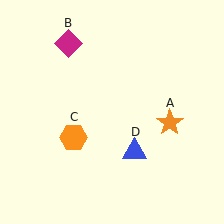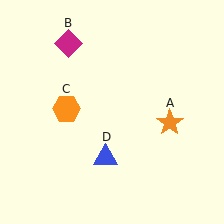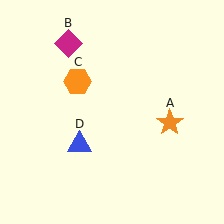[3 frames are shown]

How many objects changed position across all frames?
2 objects changed position: orange hexagon (object C), blue triangle (object D).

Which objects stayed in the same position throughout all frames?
Orange star (object A) and magenta diamond (object B) remained stationary.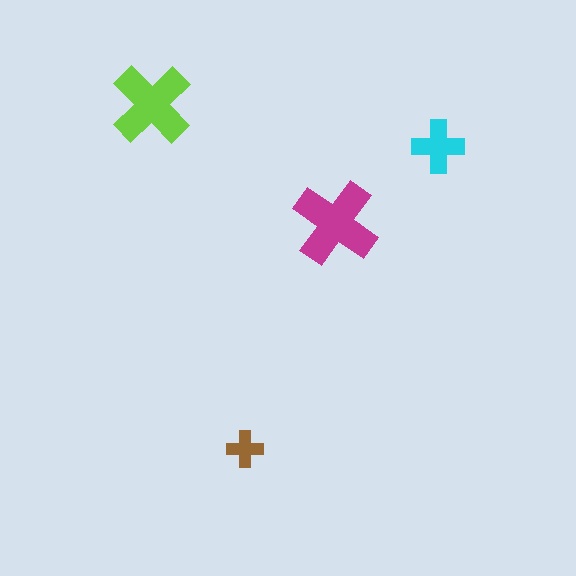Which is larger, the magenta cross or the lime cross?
The magenta one.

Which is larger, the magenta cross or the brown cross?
The magenta one.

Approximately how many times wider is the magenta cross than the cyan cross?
About 1.5 times wider.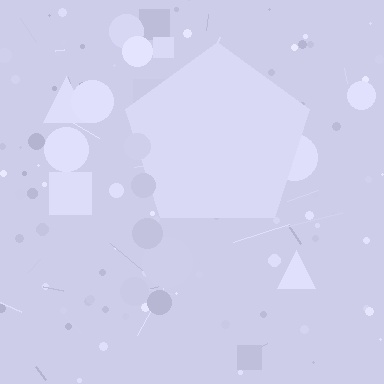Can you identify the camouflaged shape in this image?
The camouflaged shape is a pentagon.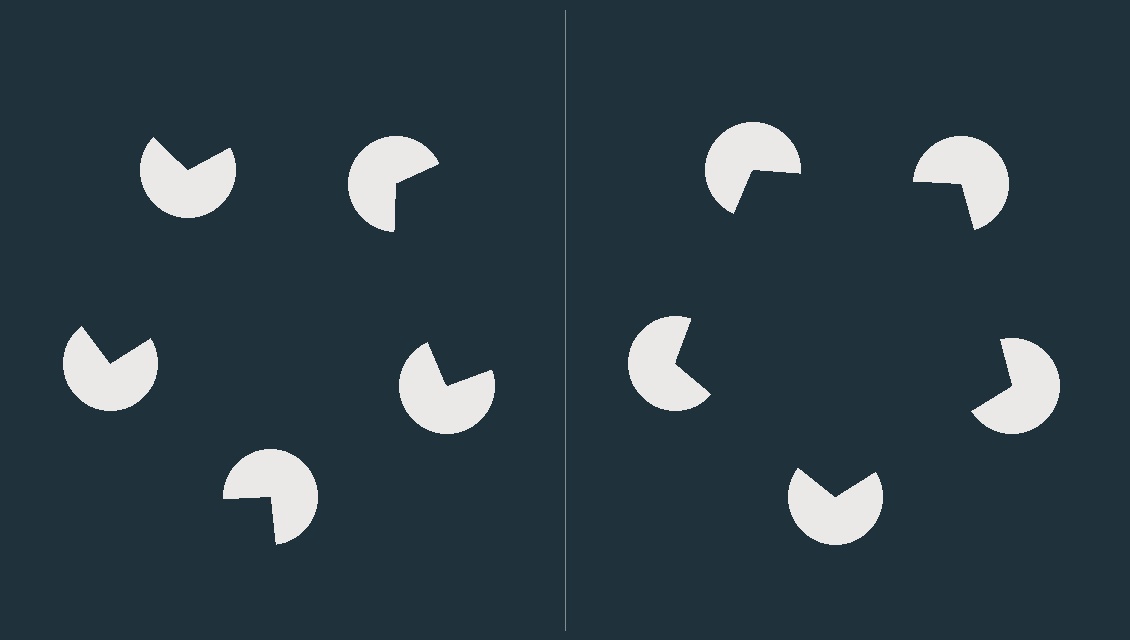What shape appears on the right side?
An illusory pentagon.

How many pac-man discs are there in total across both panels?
10 — 5 on each side.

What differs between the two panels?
The pac-man discs are positioned identically on both sides; only the wedge orientations differ. On the right they align to a pentagon; on the left they are misaligned.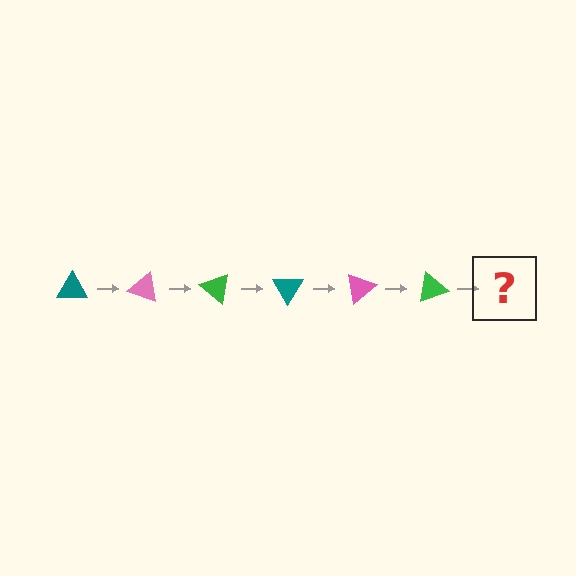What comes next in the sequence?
The next element should be a teal triangle, rotated 120 degrees from the start.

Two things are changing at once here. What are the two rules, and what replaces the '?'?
The two rules are that it rotates 20 degrees each step and the color cycles through teal, pink, and green. The '?' should be a teal triangle, rotated 120 degrees from the start.